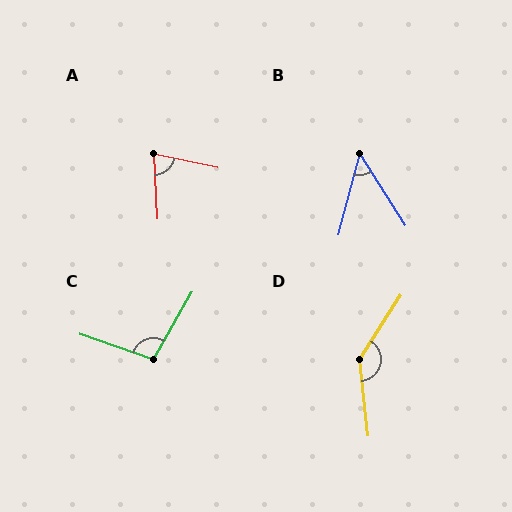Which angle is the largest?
D, at approximately 141 degrees.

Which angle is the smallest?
B, at approximately 47 degrees.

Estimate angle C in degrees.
Approximately 101 degrees.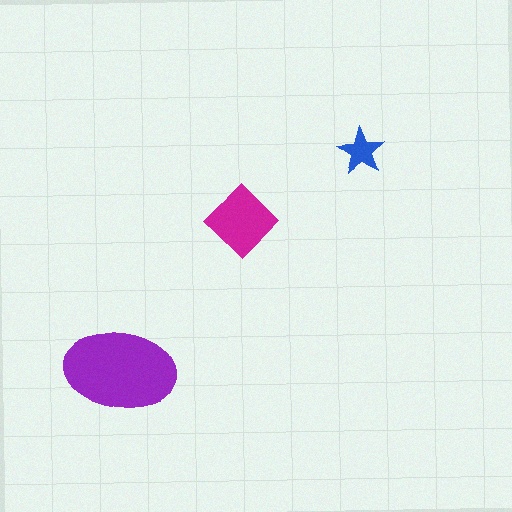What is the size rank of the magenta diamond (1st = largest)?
2nd.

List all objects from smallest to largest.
The blue star, the magenta diamond, the purple ellipse.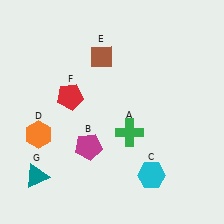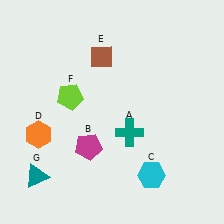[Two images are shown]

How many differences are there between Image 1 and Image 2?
There are 2 differences between the two images.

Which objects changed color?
A changed from green to teal. F changed from red to lime.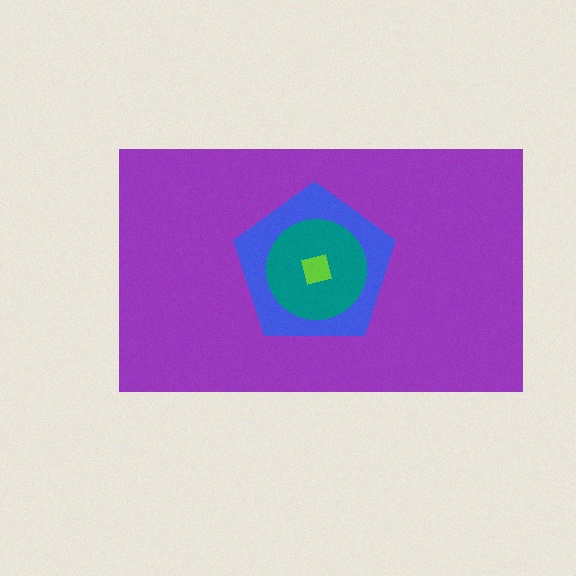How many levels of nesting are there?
4.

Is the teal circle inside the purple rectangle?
Yes.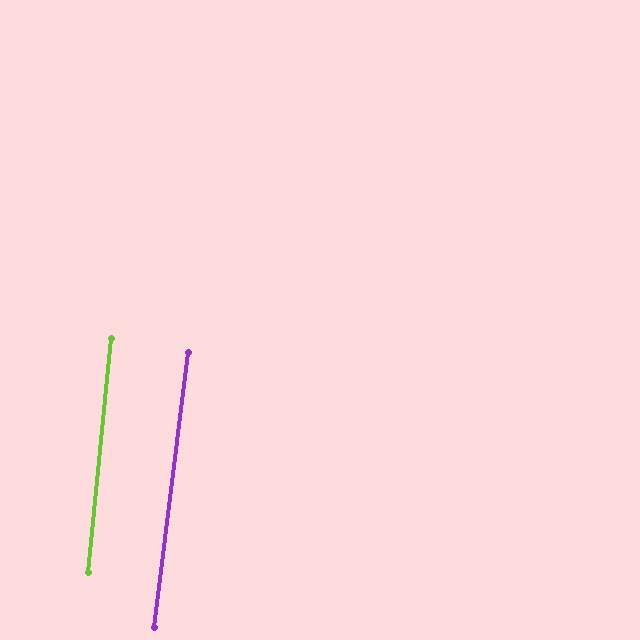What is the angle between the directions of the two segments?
Approximately 1 degree.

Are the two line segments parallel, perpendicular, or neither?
Parallel — their directions differ by only 1.3°.